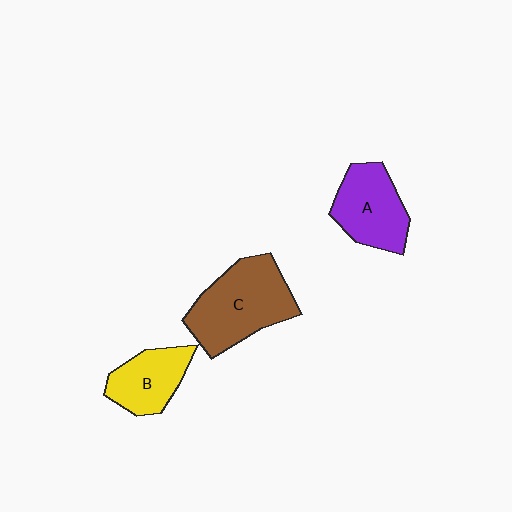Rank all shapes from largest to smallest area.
From largest to smallest: C (brown), A (purple), B (yellow).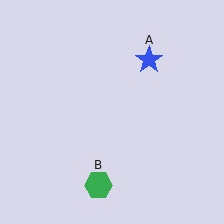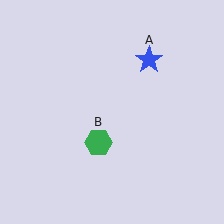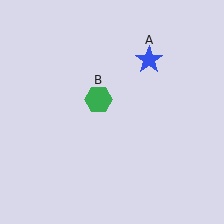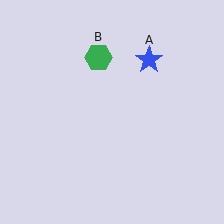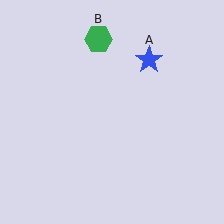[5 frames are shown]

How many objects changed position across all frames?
1 object changed position: green hexagon (object B).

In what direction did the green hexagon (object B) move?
The green hexagon (object B) moved up.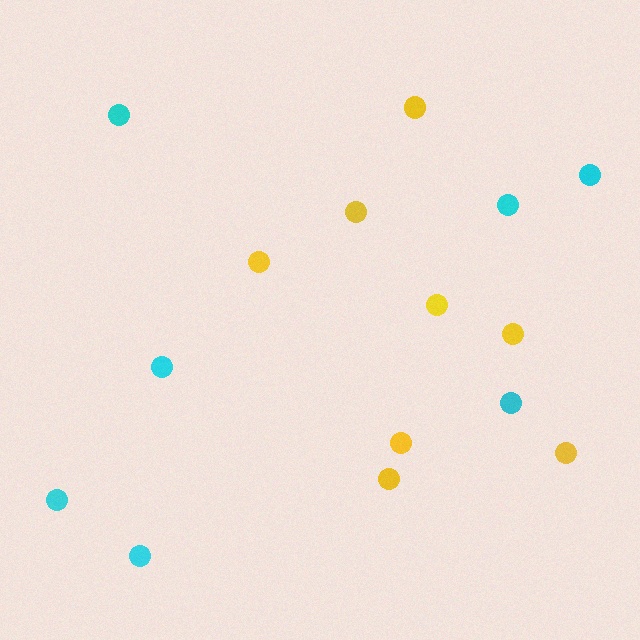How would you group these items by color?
There are 2 groups: one group of yellow circles (8) and one group of cyan circles (7).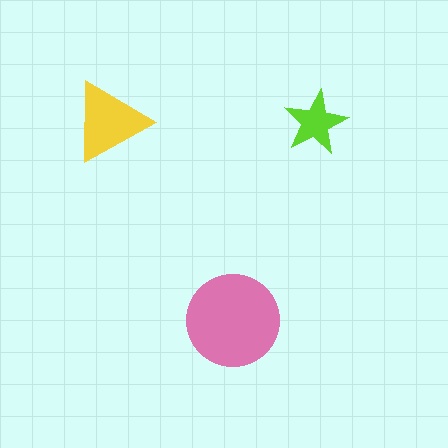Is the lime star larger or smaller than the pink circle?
Smaller.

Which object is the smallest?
The lime star.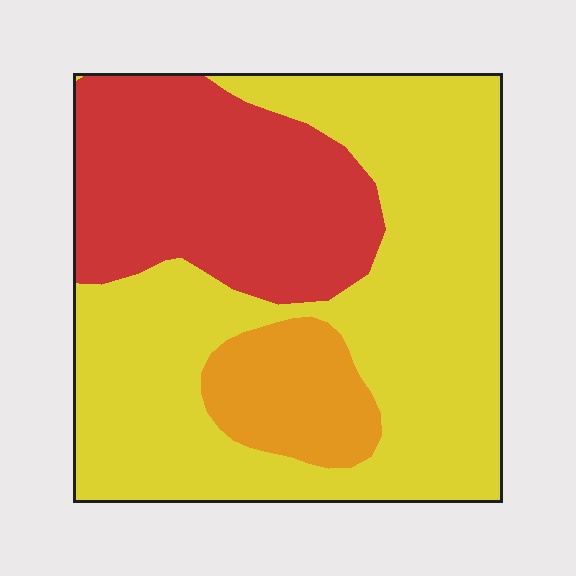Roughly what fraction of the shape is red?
Red covers 30% of the shape.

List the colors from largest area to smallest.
From largest to smallest: yellow, red, orange.